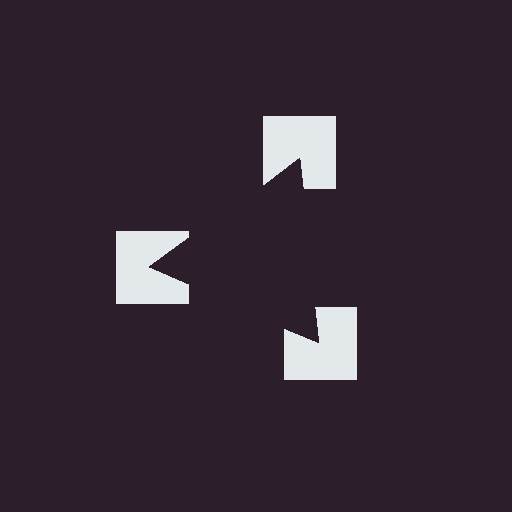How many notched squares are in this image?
There are 3 — one at each vertex of the illusory triangle.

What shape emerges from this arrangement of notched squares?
An illusory triangle — its edges are inferred from the aligned wedge cuts in the notched squares, not physically drawn.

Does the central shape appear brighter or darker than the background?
It typically appears slightly darker than the background, even though no actual brightness change is drawn.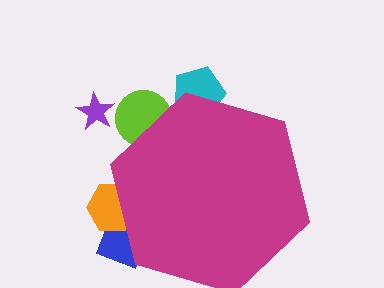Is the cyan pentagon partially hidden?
Yes, the cyan pentagon is partially hidden behind the magenta hexagon.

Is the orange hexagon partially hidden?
Yes, the orange hexagon is partially hidden behind the magenta hexagon.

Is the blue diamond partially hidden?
Yes, the blue diamond is partially hidden behind the magenta hexagon.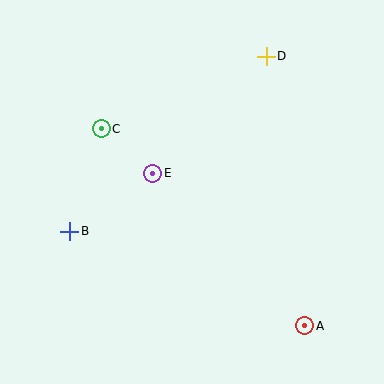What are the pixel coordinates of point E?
Point E is at (153, 173).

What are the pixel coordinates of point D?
Point D is at (266, 56).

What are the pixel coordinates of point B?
Point B is at (70, 231).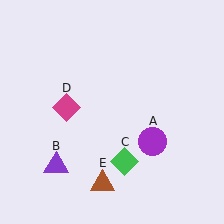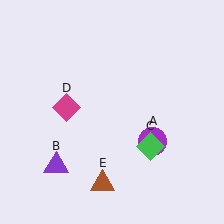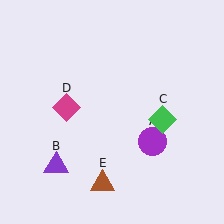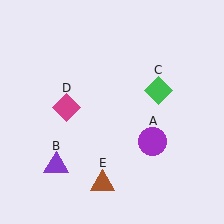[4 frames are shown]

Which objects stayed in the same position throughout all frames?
Purple circle (object A) and purple triangle (object B) and magenta diamond (object D) and brown triangle (object E) remained stationary.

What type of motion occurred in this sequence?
The green diamond (object C) rotated counterclockwise around the center of the scene.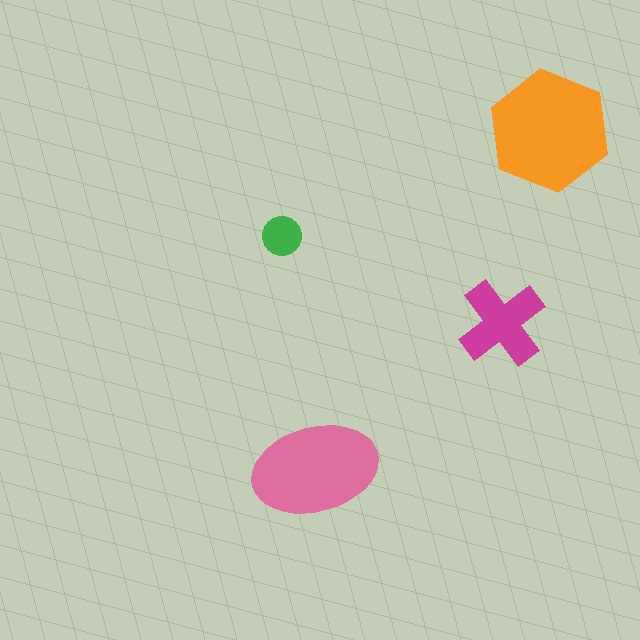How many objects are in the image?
There are 4 objects in the image.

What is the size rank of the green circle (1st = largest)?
4th.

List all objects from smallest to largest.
The green circle, the magenta cross, the pink ellipse, the orange hexagon.